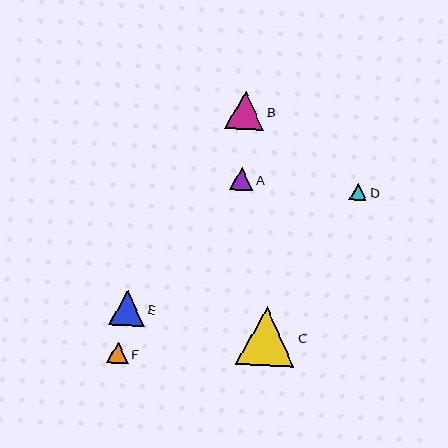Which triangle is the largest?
Triangle C is the largest with a size of approximately 59 pixels.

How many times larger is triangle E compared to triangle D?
Triangle E is approximately 2.1 times the size of triangle D.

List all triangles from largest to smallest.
From largest to smallest: C, B, E, A, F, D.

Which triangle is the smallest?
Triangle D is the smallest with a size of approximately 17 pixels.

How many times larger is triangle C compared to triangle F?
Triangle C is approximately 2.8 times the size of triangle F.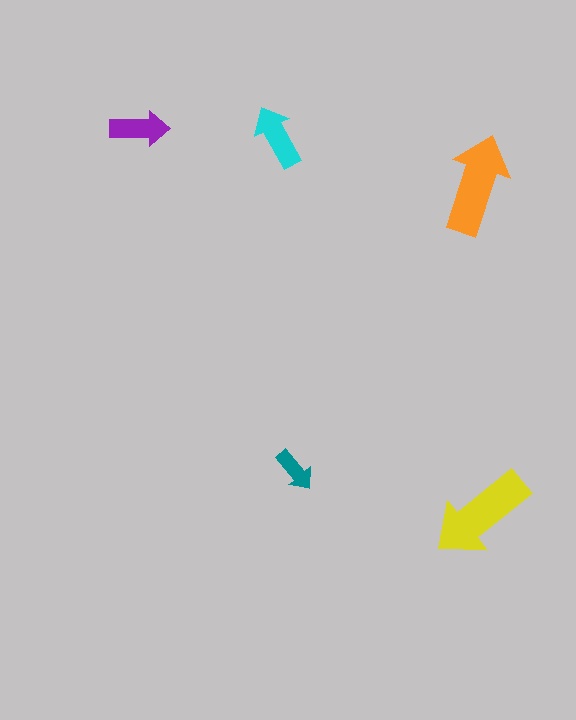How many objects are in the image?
There are 5 objects in the image.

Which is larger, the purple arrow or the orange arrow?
The orange one.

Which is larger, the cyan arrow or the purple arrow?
The cyan one.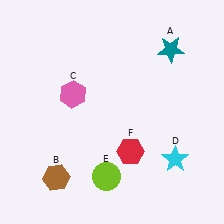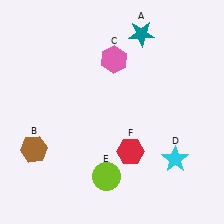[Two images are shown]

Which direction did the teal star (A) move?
The teal star (A) moved left.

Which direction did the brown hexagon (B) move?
The brown hexagon (B) moved up.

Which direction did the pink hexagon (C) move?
The pink hexagon (C) moved right.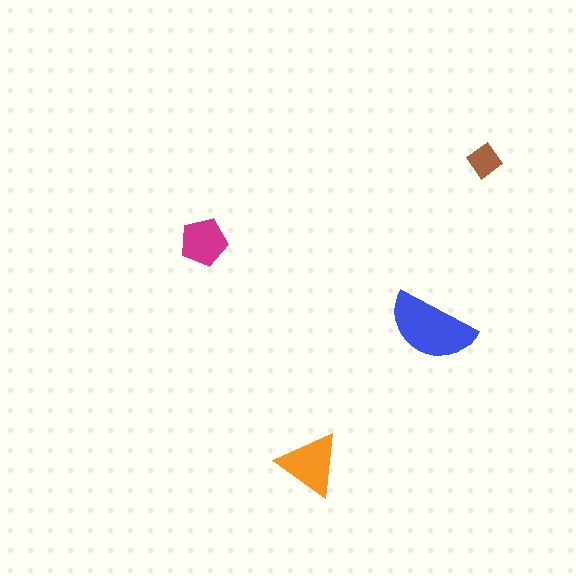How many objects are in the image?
There are 4 objects in the image.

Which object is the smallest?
The brown diamond.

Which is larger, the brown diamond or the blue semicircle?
The blue semicircle.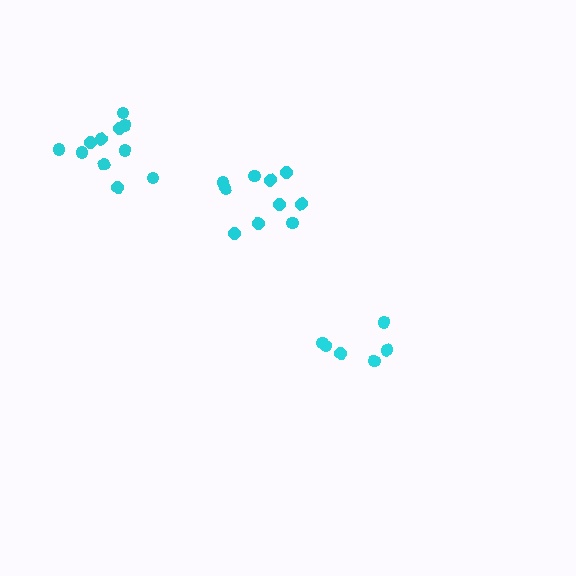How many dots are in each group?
Group 1: 10 dots, Group 2: 11 dots, Group 3: 6 dots (27 total).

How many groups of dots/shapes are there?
There are 3 groups.